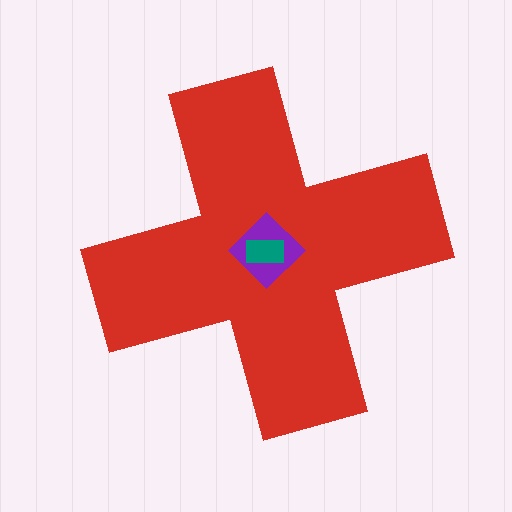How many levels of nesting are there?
3.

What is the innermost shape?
The teal rectangle.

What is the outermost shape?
The red cross.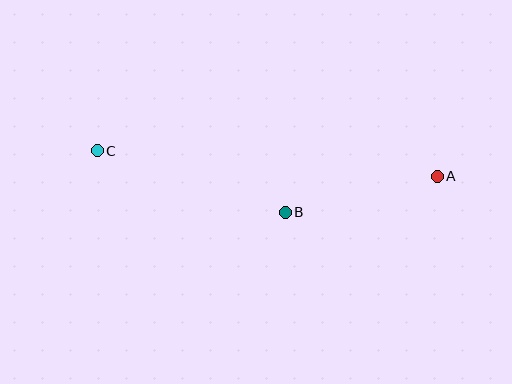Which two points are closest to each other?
Points A and B are closest to each other.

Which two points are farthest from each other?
Points A and C are farthest from each other.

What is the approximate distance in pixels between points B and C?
The distance between B and C is approximately 198 pixels.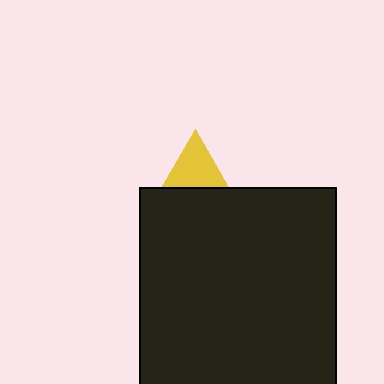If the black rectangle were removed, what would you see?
You would see the complete yellow triangle.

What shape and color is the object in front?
The object in front is a black rectangle.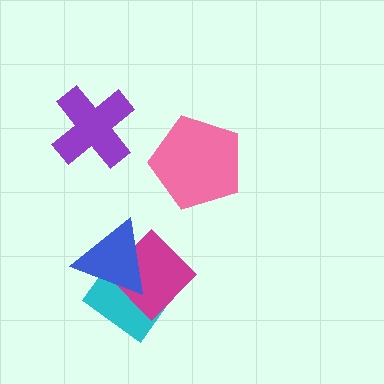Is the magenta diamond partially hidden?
Yes, it is partially covered by another shape.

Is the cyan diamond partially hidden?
Yes, it is partially covered by another shape.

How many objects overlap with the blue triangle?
2 objects overlap with the blue triangle.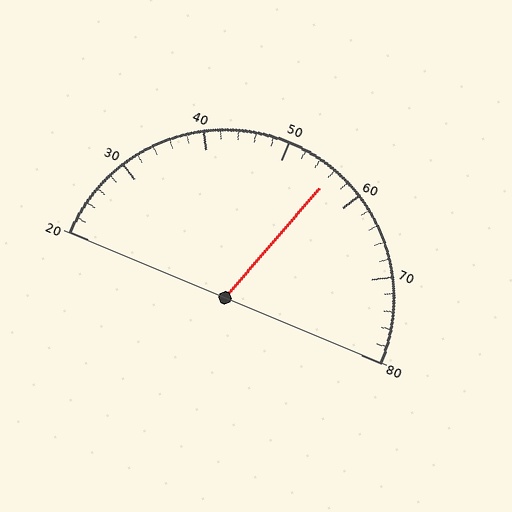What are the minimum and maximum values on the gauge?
The gauge ranges from 20 to 80.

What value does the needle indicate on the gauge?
The needle indicates approximately 56.